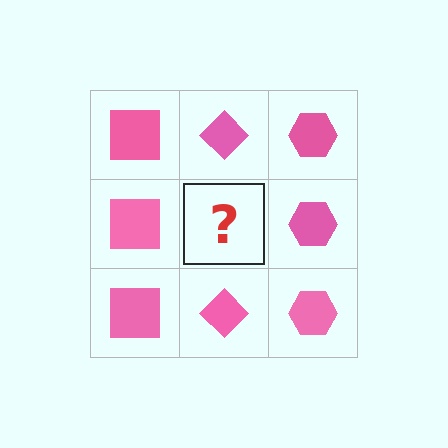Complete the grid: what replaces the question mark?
The question mark should be replaced with a pink diamond.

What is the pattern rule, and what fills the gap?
The rule is that each column has a consistent shape. The gap should be filled with a pink diamond.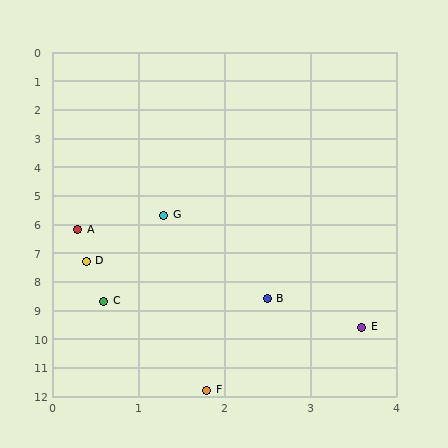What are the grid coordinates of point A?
Point A is at approximately (0.3, 6.2).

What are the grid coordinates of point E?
Point E is at approximately (3.6, 9.6).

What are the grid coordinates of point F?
Point F is at approximately (1.8, 11.8).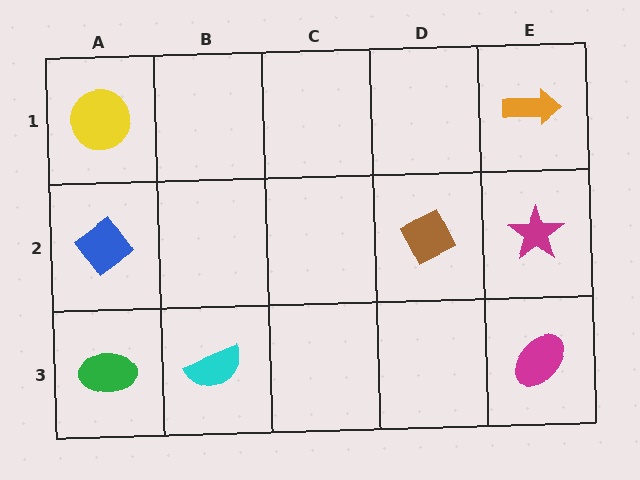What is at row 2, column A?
A blue diamond.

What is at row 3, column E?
A magenta ellipse.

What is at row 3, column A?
A green ellipse.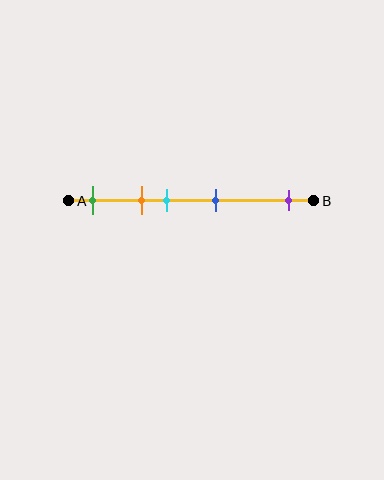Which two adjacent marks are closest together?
The orange and cyan marks are the closest adjacent pair.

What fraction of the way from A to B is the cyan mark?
The cyan mark is approximately 40% (0.4) of the way from A to B.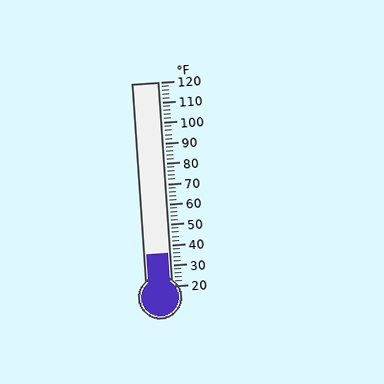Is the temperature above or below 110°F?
The temperature is below 110°F.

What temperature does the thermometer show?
The thermometer shows approximately 36°F.